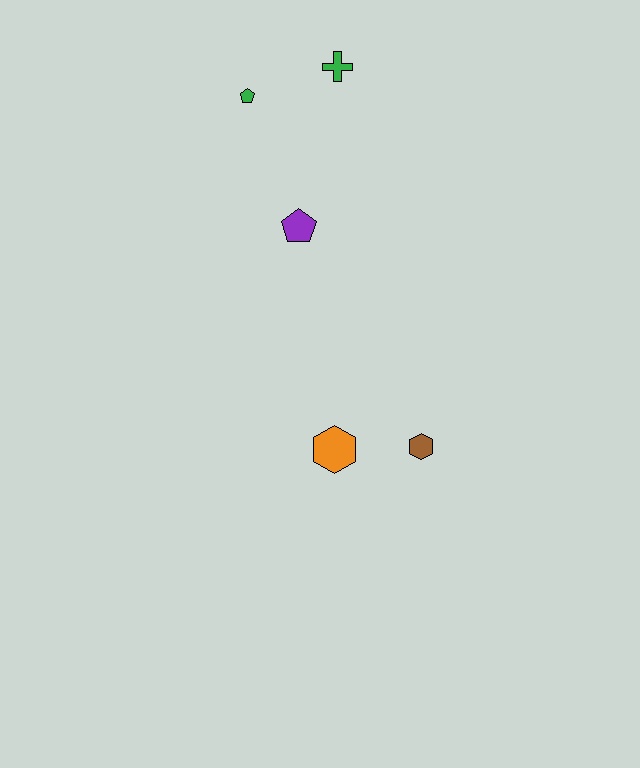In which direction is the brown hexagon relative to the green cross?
The brown hexagon is below the green cross.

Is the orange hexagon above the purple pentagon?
No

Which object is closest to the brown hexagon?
The orange hexagon is closest to the brown hexagon.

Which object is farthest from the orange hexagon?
The green cross is farthest from the orange hexagon.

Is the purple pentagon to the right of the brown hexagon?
No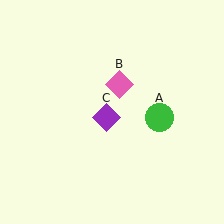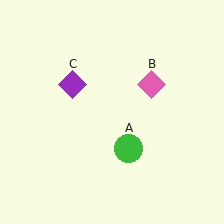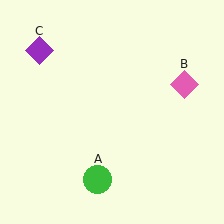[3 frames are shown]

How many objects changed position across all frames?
3 objects changed position: green circle (object A), pink diamond (object B), purple diamond (object C).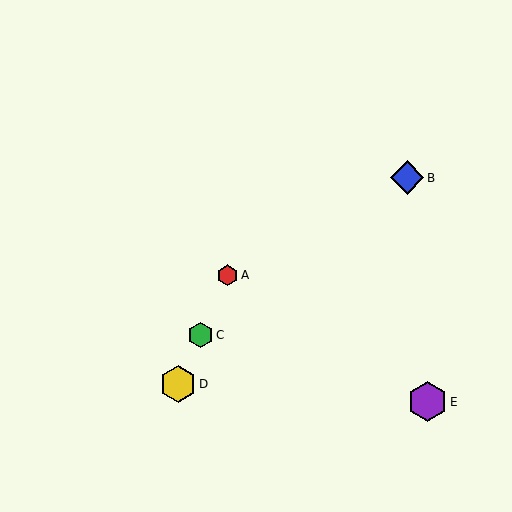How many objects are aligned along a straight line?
3 objects (A, C, D) are aligned along a straight line.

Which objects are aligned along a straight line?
Objects A, C, D are aligned along a straight line.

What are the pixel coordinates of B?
Object B is at (407, 178).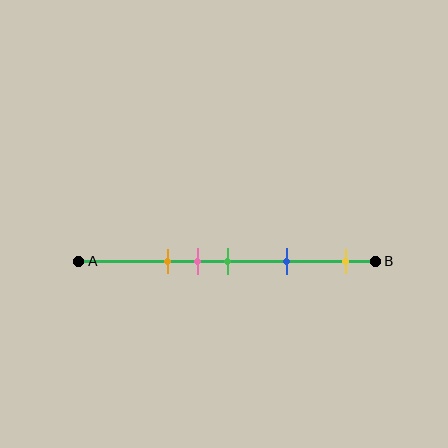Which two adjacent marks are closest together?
The pink and green marks are the closest adjacent pair.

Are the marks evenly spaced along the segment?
No, the marks are not evenly spaced.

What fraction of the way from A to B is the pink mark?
The pink mark is approximately 40% (0.4) of the way from A to B.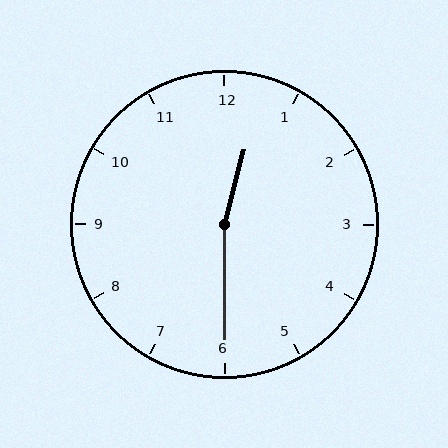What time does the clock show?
12:30.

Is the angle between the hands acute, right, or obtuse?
It is obtuse.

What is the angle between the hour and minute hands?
Approximately 165 degrees.